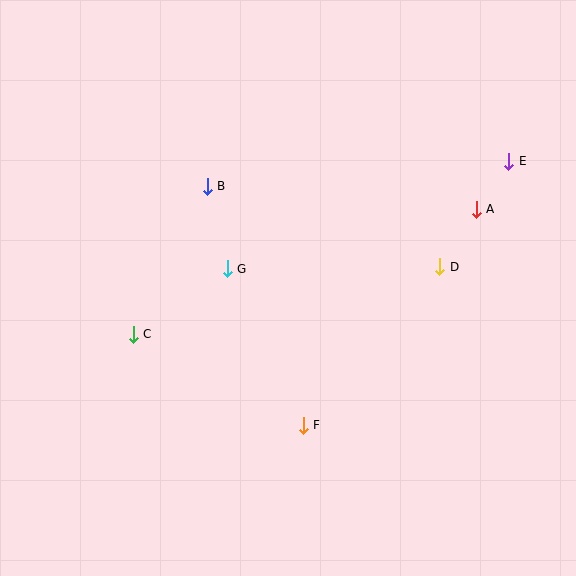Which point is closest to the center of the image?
Point G at (227, 269) is closest to the center.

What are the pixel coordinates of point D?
Point D is at (440, 267).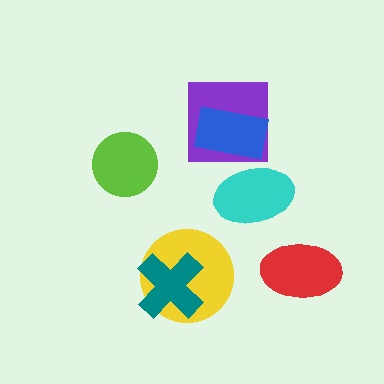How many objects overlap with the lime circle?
0 objects overlap with the lime circle.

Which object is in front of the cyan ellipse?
The blue rectangle is in front of the cyan ellipse.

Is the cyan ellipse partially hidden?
Yes, it is partially covered by another shape.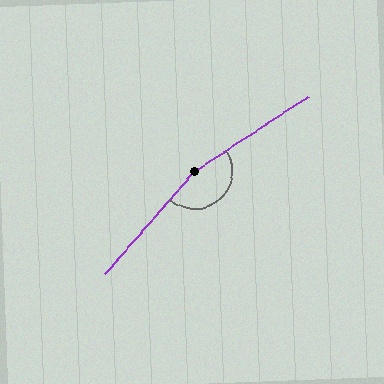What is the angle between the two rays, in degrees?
Approximately 165 degrees.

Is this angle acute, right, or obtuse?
It is obtuse.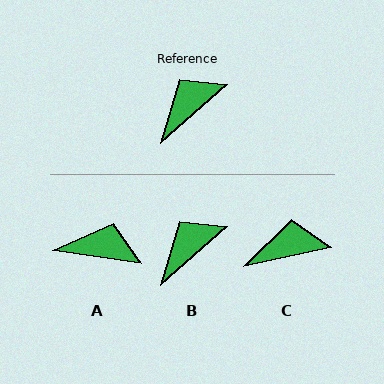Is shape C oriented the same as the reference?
No, it is off by about 28 degrees.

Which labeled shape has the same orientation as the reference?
B.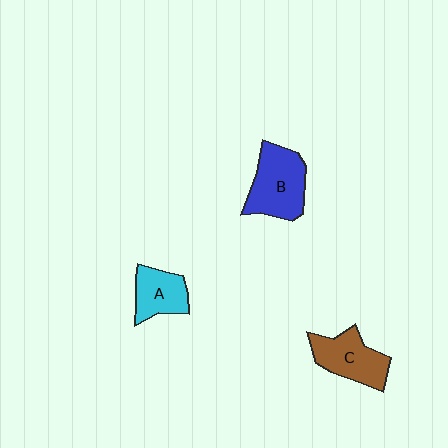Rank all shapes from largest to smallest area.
From largest to smallest: B (blue), C (brown), A (cyan).